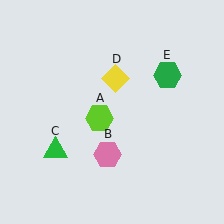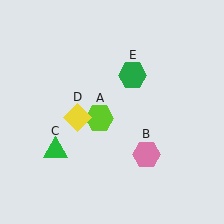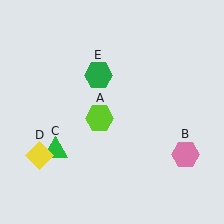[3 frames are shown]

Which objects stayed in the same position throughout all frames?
Lime hexagon (object A) and green triangle (object C) remained stationary.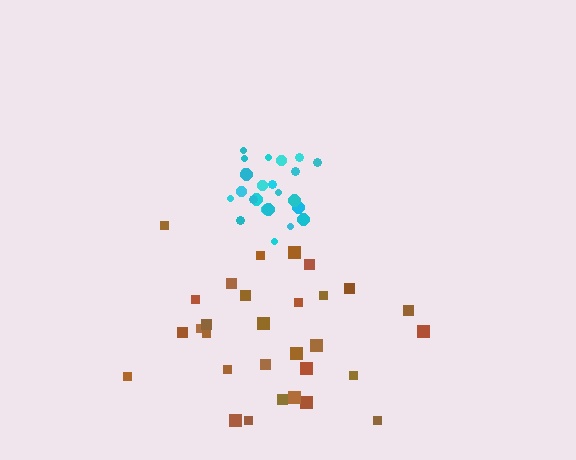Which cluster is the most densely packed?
Cyan.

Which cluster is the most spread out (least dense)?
Brown.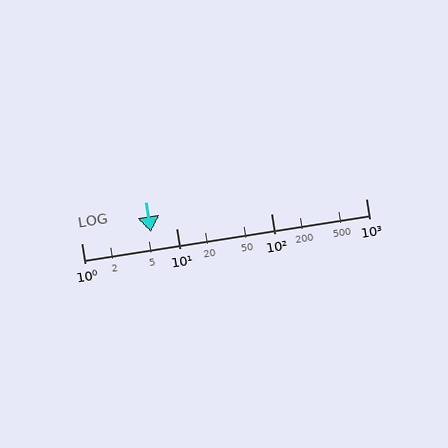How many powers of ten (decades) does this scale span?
The scale spans 3 decades, from 1 to 1000.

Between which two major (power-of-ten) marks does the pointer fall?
The pointer is between 1 and 10.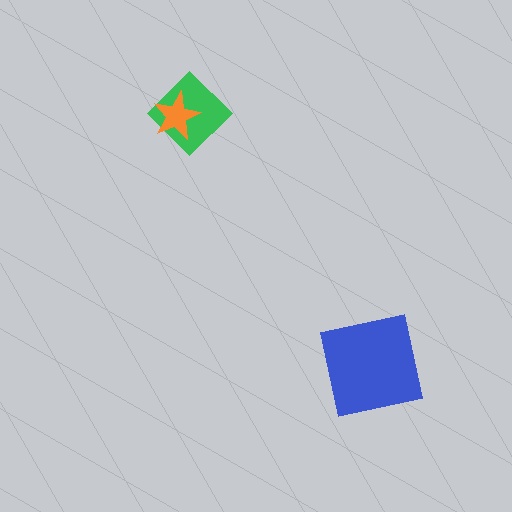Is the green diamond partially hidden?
Yes, it is partially covered by another shape.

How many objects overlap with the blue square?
0 objects overlap with the blue square.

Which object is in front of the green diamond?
The orange star is in front of the green diamond.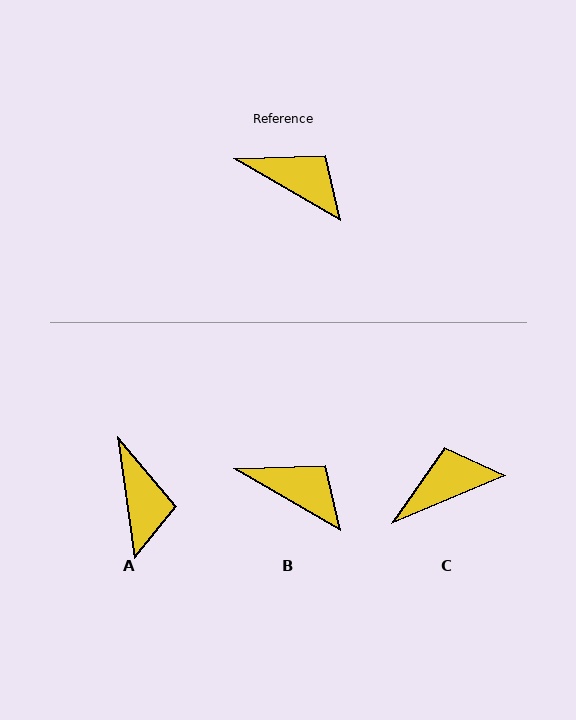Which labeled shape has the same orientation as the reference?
B.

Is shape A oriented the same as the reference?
No, it is off by about 52 degrees.